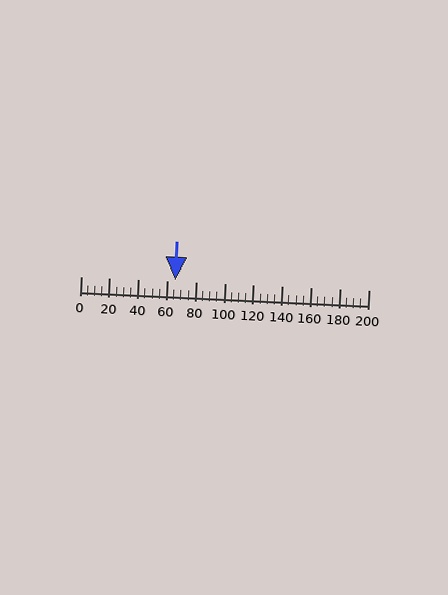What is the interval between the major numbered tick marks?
The major tick marks are spaced 20 units apart.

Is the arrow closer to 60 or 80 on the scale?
The arrow is closer to 60.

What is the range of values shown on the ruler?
The ruler shows values from 0 to 200.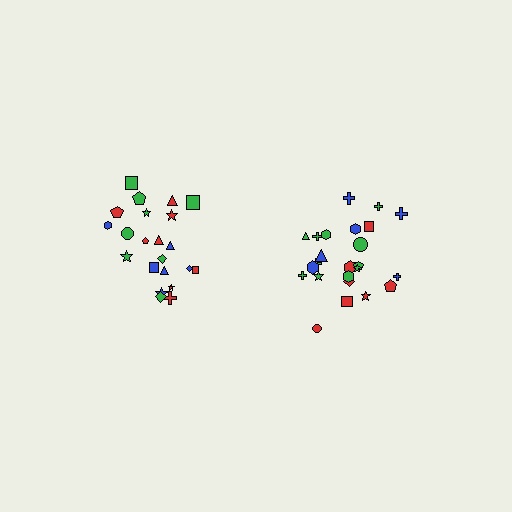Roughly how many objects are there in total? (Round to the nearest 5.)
Roughly 45 objects in total.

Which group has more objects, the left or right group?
The right group.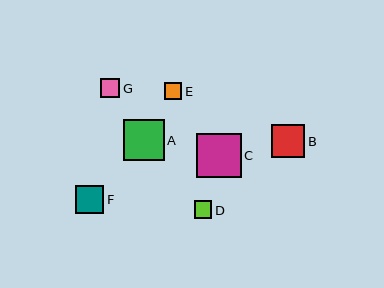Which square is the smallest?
Square E is the smallest with a size of approximately 18 pixels.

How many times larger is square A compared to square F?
Square A is approximately 1.5 times the size of square F.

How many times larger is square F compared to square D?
Square F is approximately 1.6 times the size of square D.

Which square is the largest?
Square C is the largest with a size of approximately 45 pixels.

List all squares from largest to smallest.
From largest to smallest: C, A, B, F, G, D, E.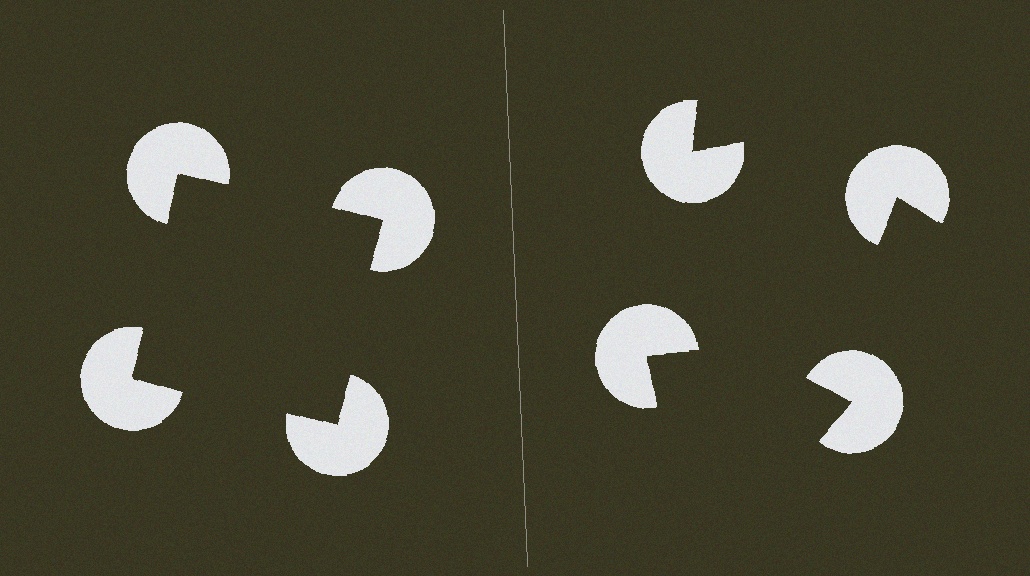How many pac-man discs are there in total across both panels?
8 — 4 on each side.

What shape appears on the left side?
An illusory square.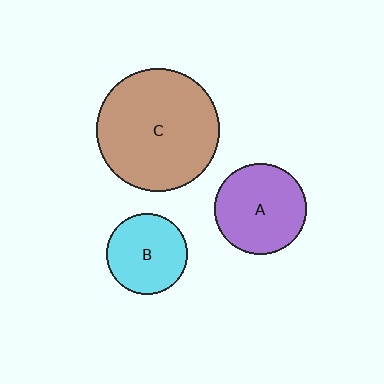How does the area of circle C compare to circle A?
Approximately 1.8 times.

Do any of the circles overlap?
No, none of the circles overlap.